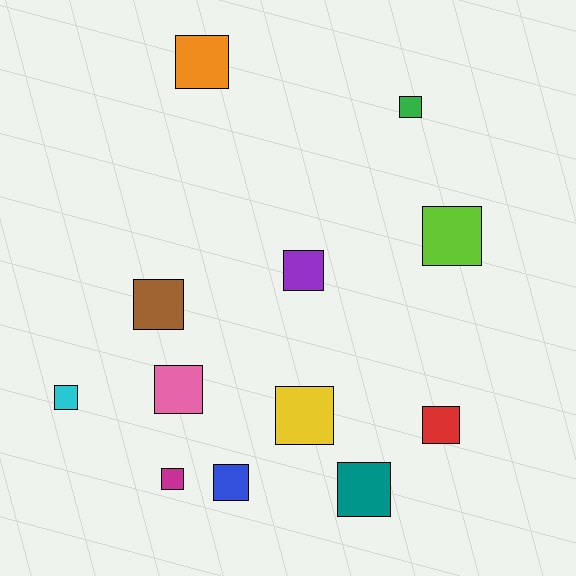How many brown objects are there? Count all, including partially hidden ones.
There is 1 brown object.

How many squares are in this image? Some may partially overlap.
There are 12 squares.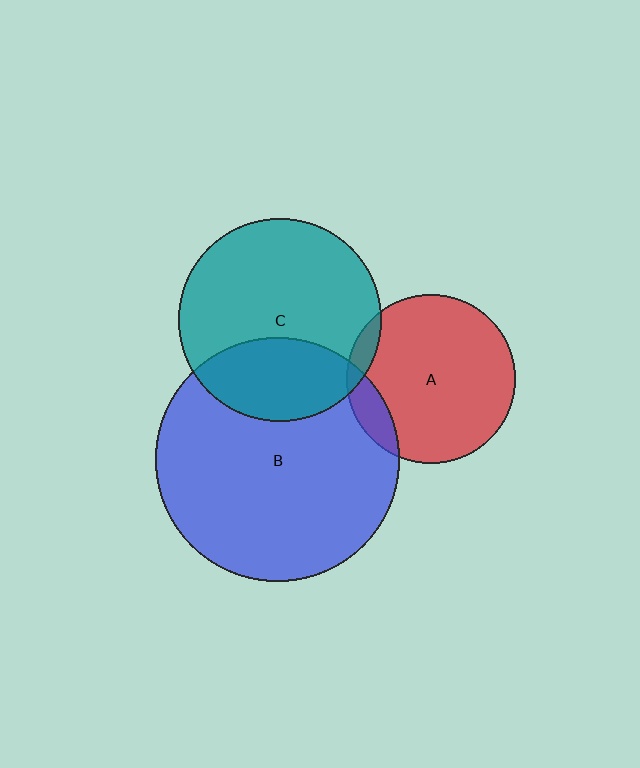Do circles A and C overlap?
Yes.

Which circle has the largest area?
Circle B (blue).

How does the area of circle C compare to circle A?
Approximately 1.4 times.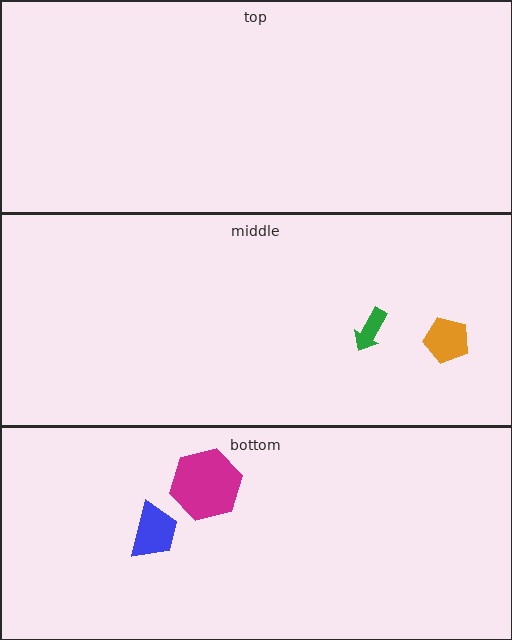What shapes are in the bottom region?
The magenta hexagon, the blue trapezoid.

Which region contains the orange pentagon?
The middle region.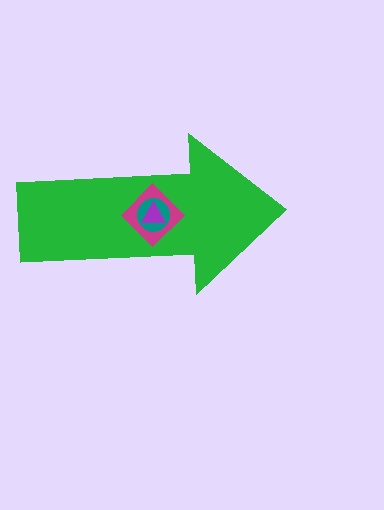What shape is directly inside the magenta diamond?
The teal circle.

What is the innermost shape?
The purple triangle.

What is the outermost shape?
The green arrow.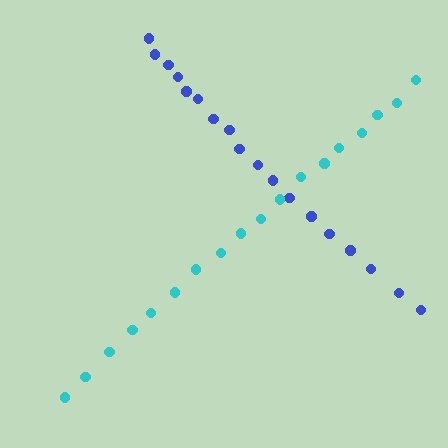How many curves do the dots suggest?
There are 2 distinct paths.